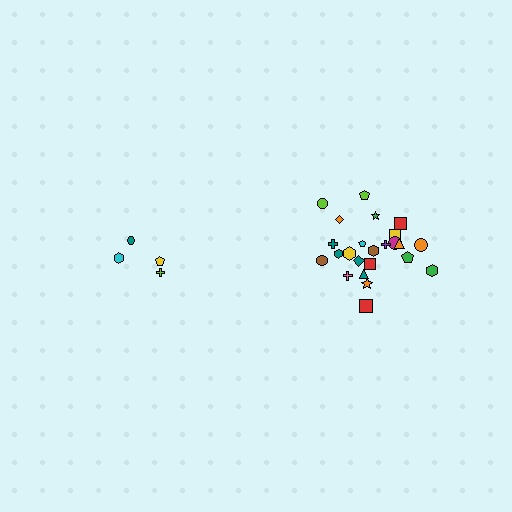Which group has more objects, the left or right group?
The right group.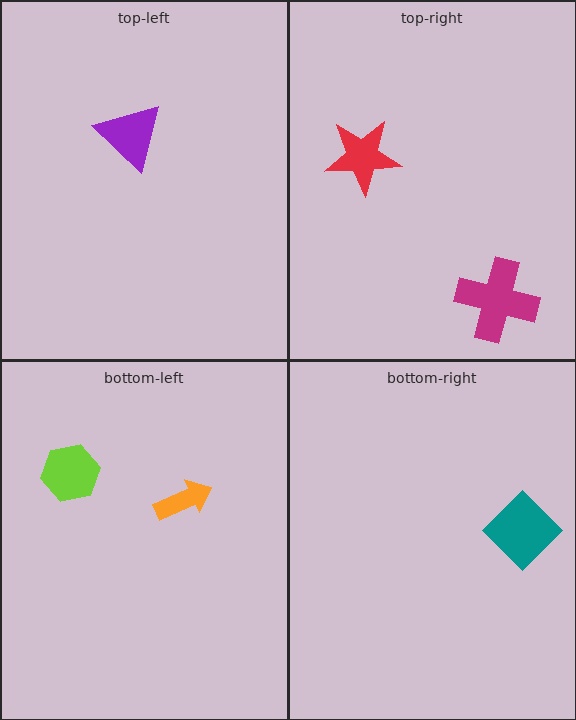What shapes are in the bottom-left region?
The orange arrow, the lime hexagon.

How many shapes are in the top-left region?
1.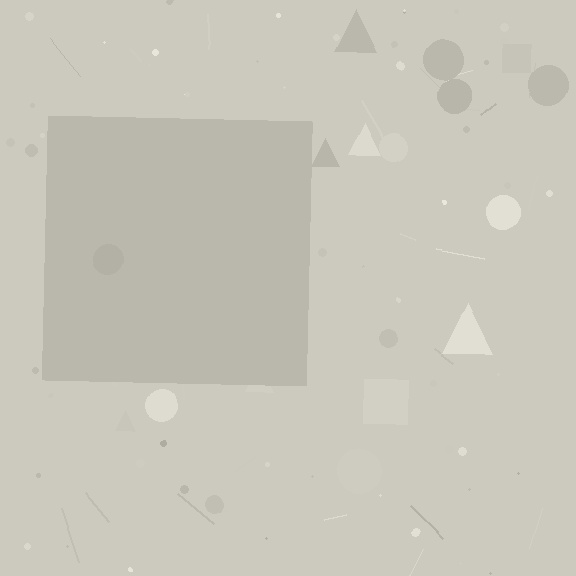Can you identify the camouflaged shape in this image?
The camouflaged shape is a square.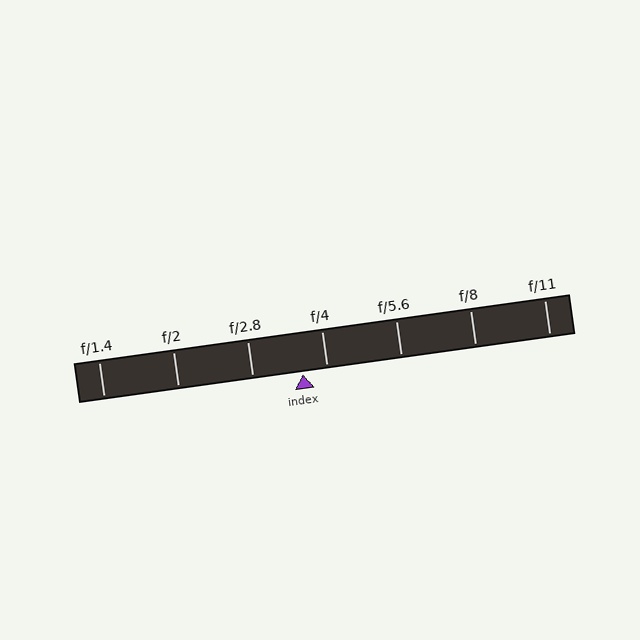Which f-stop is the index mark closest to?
The index mark is closest to f/4.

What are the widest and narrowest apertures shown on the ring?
The widest aperture shown is f/1.4 and the narrowest is f/11.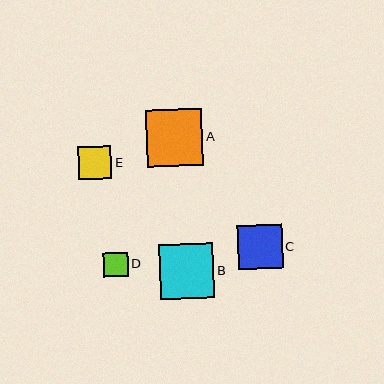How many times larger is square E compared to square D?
Square E is approximately 1.3 times the size of square D.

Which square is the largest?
Square A is the largest with a size of approximately 56 pixels.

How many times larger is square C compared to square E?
Square C is approximately 1.4 times the size of square E.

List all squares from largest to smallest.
From largest to smallest: A, B, C, E, D.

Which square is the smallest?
Square D is the smallest with a size of approximately 25 pixels.